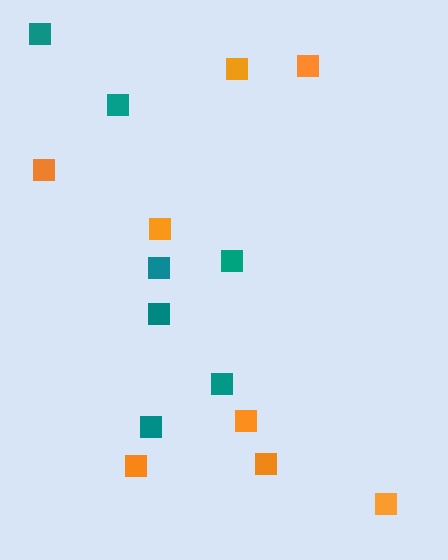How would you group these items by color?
There are 2 groups: one group of orange squares (8) and one group of teal squares (7).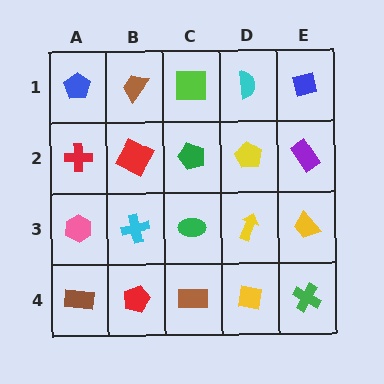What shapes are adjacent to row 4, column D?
A yellow arrow (row 3, column D), a brown rectangle (row 4, column C), a green cross (row 4, column E).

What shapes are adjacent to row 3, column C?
A green pentagon (row 2, column C), a brown rectangle (row 4, column C), a cyan cross (row 3, column B), a yellow arrow (row 3, column D).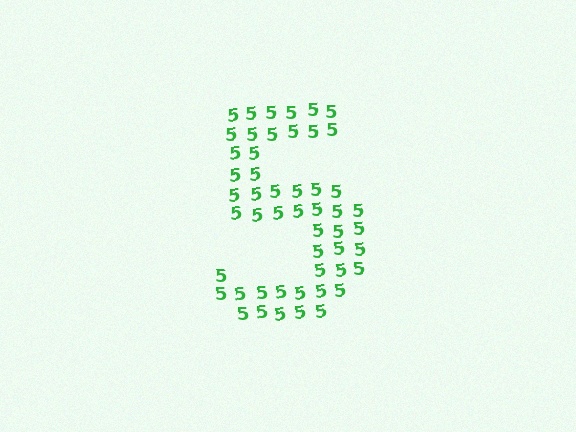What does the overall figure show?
The overall figure shows the digit 5.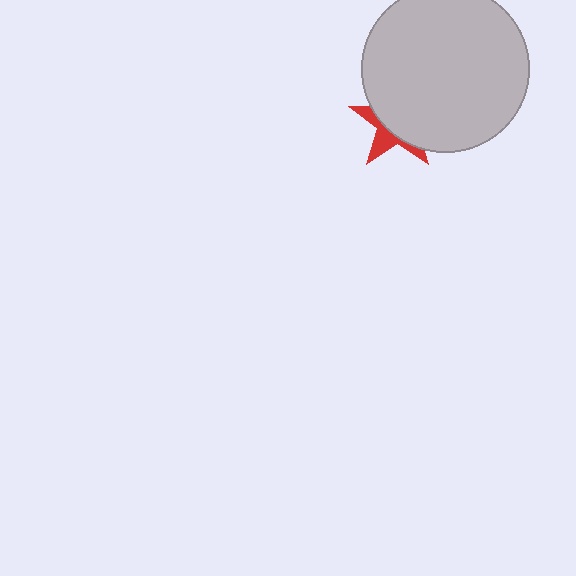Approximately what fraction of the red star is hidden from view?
Roughly 65% of the red star is hidden behind the light gray circle.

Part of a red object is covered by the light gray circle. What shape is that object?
It is a star.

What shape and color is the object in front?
The object in front is a light gray circle.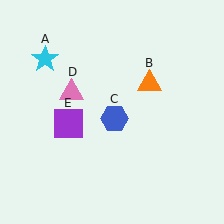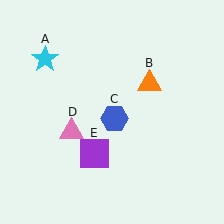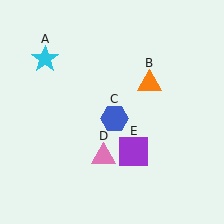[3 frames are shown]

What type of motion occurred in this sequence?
The pink triangle (object D), purple square (object E) rotated counterclockwise around the center of the scene.